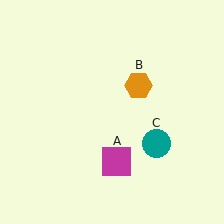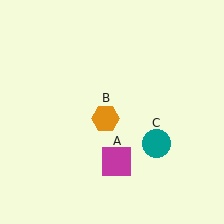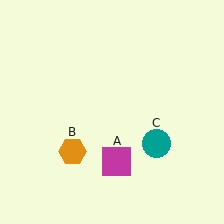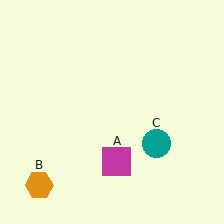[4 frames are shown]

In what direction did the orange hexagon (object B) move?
The orange hexagon (object B) moved down and to the left.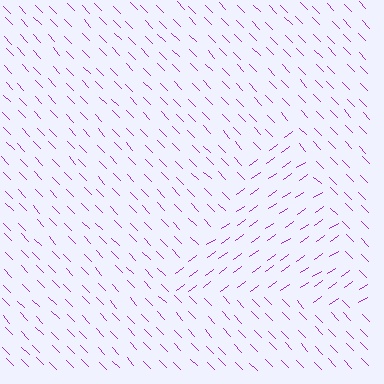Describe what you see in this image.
The image is filled with small purple line segments. A triangle region in the image has lines oriented differently from the surrounding lines, creating a visible texture boundary.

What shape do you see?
I see a triangle.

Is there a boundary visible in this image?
Yes, there is a texture boundary formed by a change in line orientation.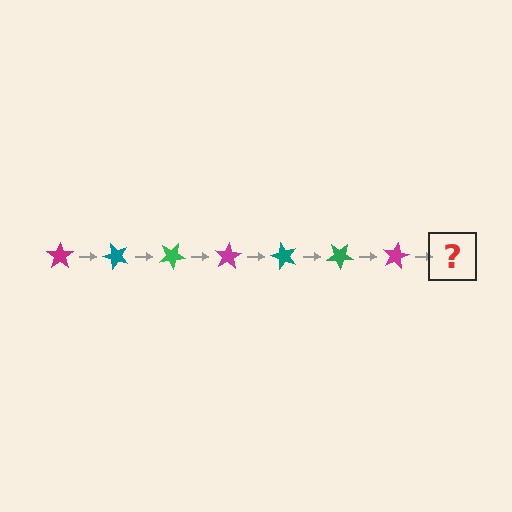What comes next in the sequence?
The next element should be a teal star, rotated 350 degrees from the start.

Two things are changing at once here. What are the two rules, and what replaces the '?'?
The two rules are that it rotates 50 degrees each step and the color cycles through magenta, teal, and green. The '?' should be a teal star, rotated 350 degrees from the start.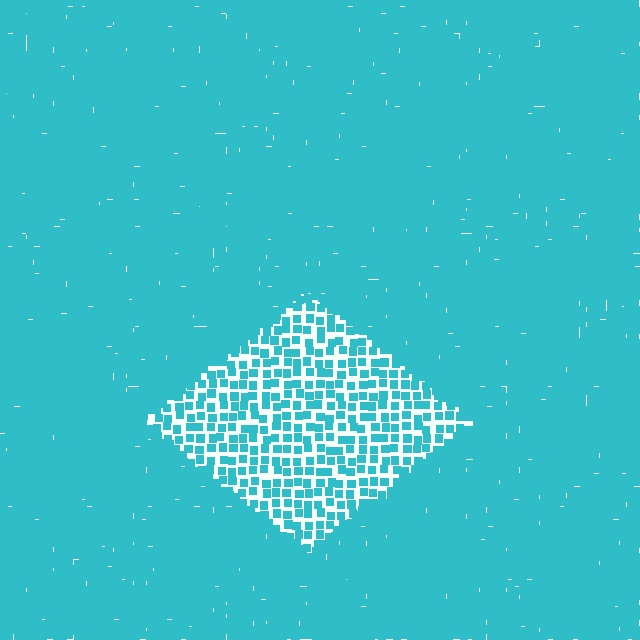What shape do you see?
I see a diamond.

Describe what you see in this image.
The image contains small cyan elements arranged at two different densities. A diamond-shaped region is visible where the elements are less densely packed than the surrounding area.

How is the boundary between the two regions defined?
The boundary is defined by a change in element density (approximately 2.6x ratio). All elements are the same color, size, and shape.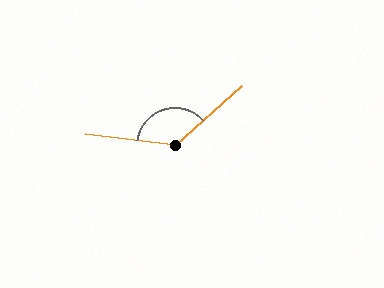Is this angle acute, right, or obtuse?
It is obtuse.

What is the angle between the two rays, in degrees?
Approximately 131 degrees.